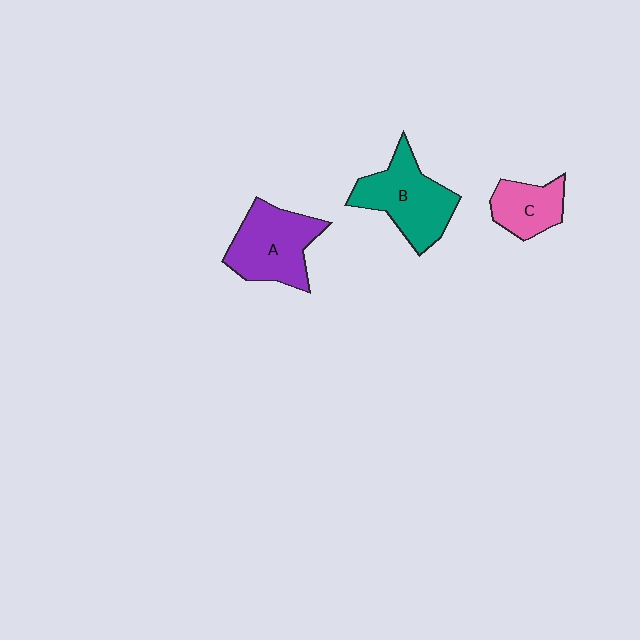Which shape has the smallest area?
Shape C (pink).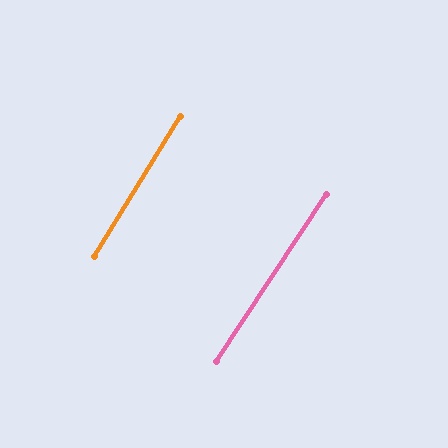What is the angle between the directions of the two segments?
Approximately 2 degrees.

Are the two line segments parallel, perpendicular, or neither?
Parallel — their directions differ by only 1.8°.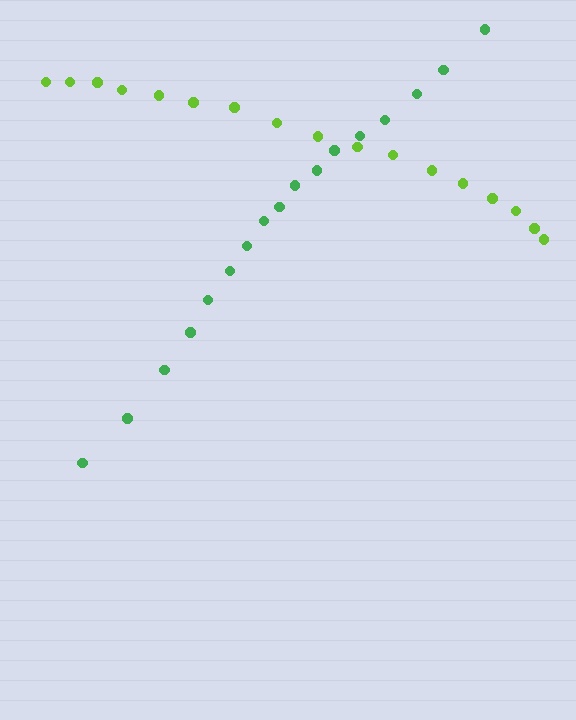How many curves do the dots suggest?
There are 2 distinct paths.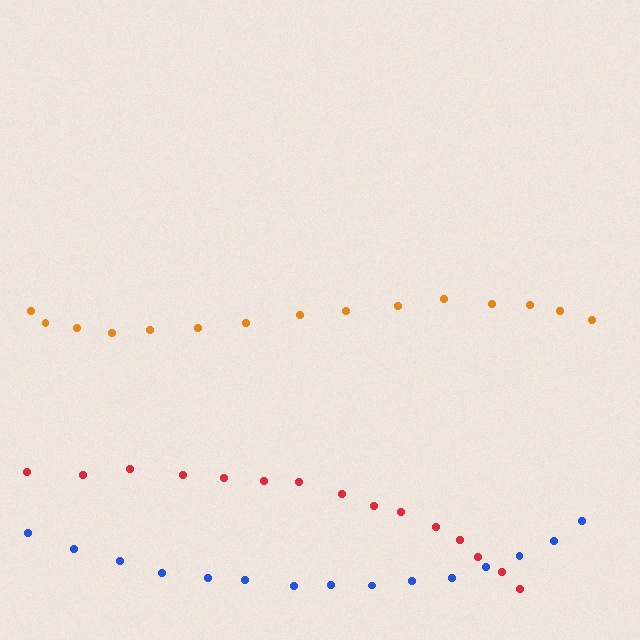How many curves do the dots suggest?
There are 3 distinct paths.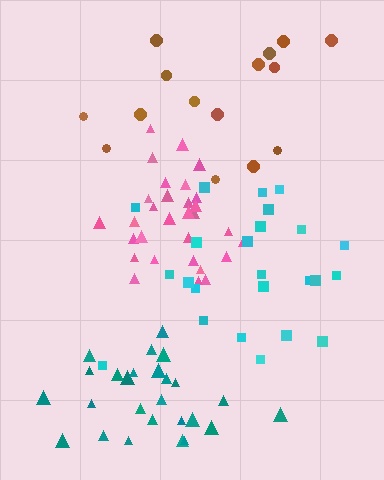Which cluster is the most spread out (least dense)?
Brown.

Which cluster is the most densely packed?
Pink.